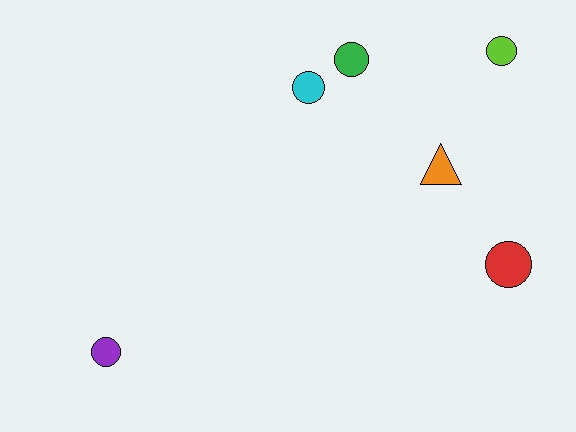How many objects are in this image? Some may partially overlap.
There are 6 objects.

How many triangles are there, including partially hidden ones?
There is 1 triangle.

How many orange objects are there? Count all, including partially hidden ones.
There is 1 orange object.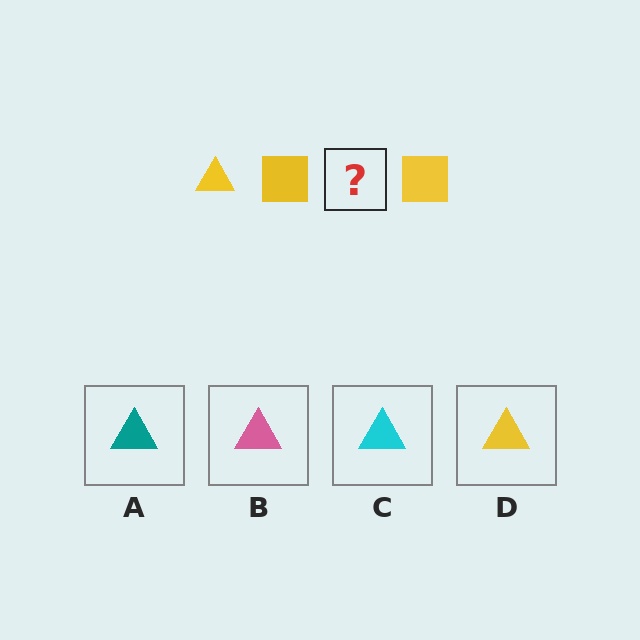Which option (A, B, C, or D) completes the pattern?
D.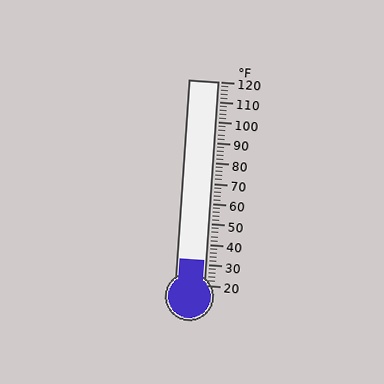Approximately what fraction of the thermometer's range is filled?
The thermometer is filled to approximately 10% of its range.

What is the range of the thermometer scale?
The thermometer scale ranges from 20°F to 120°F.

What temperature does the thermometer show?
The thermometer shows approximately 32°F.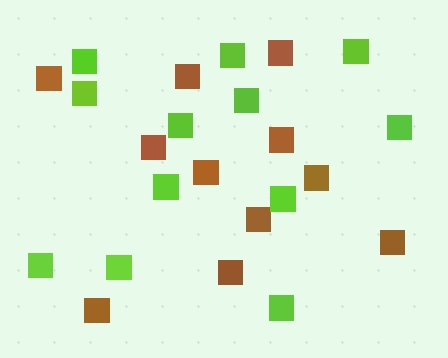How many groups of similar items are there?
There are 2 groups: one group of brown squares (11) and one group of lime squares (12).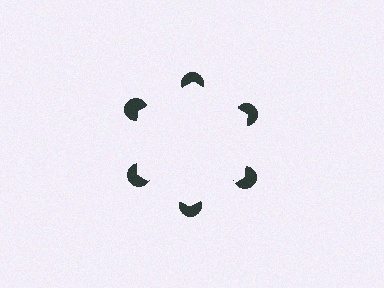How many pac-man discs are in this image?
There are 6 — one at each vertex of the illusory hexagon.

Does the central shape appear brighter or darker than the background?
It typically appears slightly brighter than the background, even though no actual brightness change is drawn.